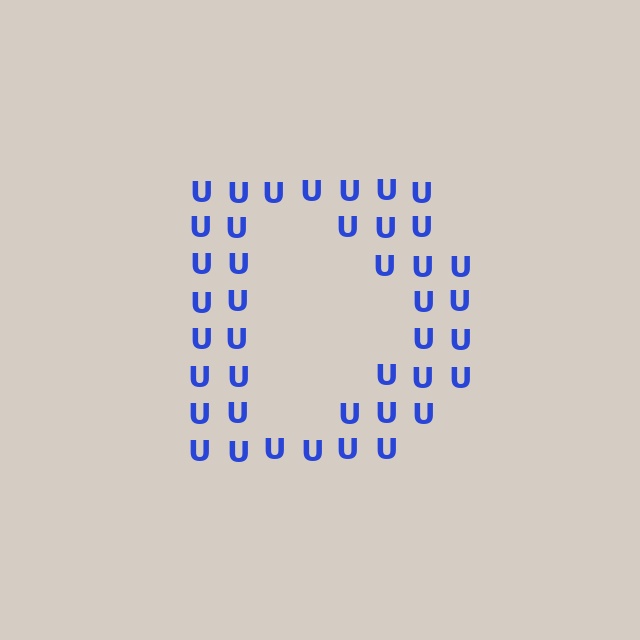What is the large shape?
The large shape is the letter D.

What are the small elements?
The small elements are letter U's.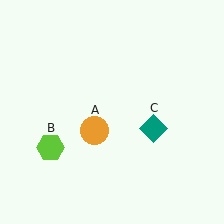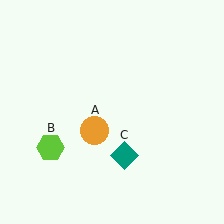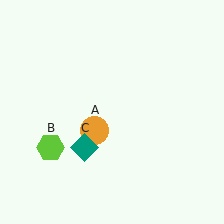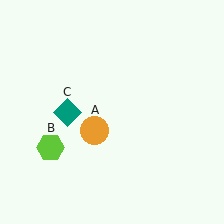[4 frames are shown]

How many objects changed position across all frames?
1 object changed position: teal diamond (object C).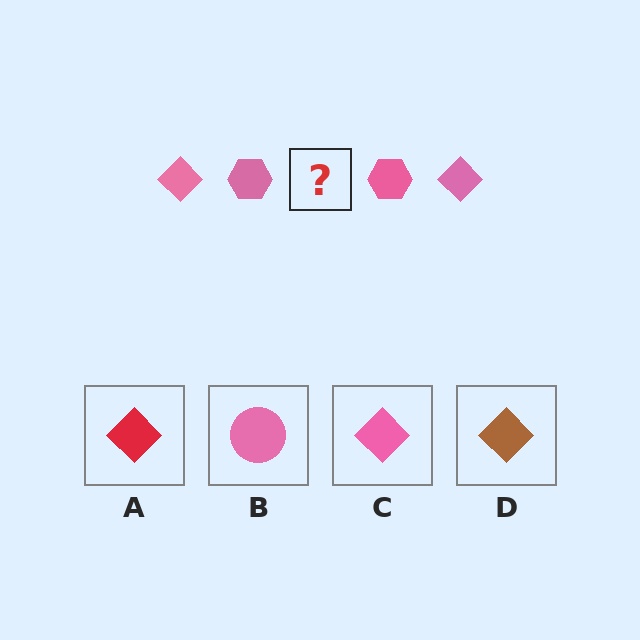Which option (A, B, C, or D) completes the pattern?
C.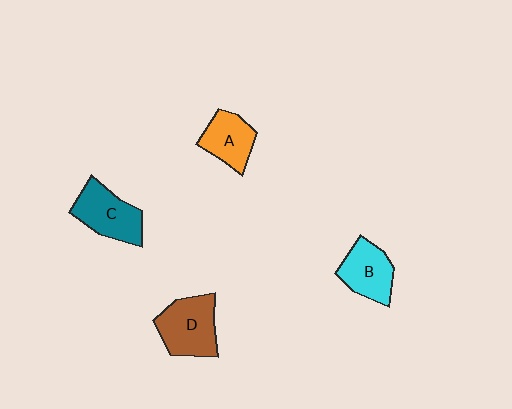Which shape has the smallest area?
Shape A (orange).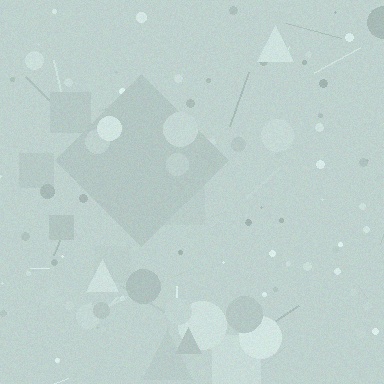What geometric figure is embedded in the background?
A diamond is embedded in the background.